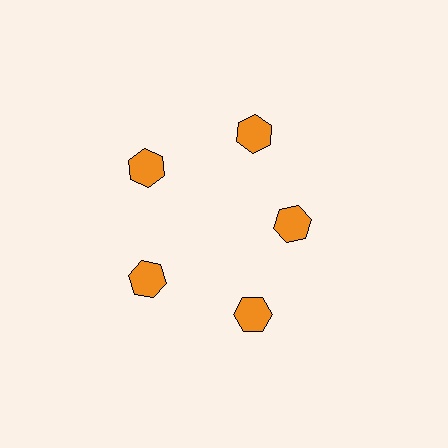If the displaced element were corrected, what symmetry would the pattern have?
It would have 5-fold rotational symmetry — the pattern would map onto itself every 72 degrees.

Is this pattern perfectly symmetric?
No. The 5 orange hexagons are arranged in a ring, but one element near the 3 o'clock position is pulled inward toward the center, breaking the 5-fold rotational symmetry.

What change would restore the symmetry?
The symmetry would be restored by moving it outward, back onto the ring so that all 5 hexagons sit at equal angles and equal distance from the center.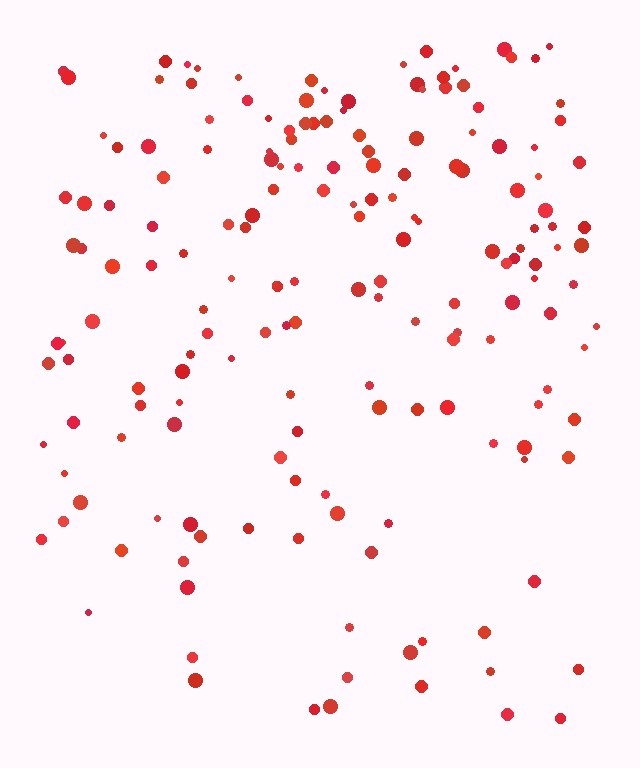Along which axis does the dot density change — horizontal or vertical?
Vertical.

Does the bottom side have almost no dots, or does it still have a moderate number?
Still a moderate number, just noticeably fewer than the top.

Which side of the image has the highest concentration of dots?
The top.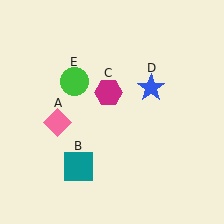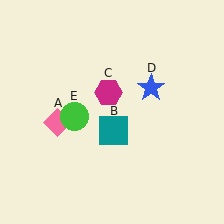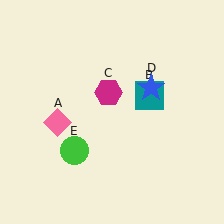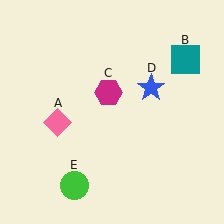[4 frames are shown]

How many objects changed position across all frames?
2 objects changed position: teal square (object B), green circle (object E).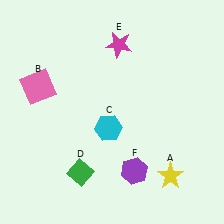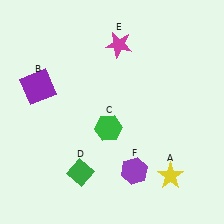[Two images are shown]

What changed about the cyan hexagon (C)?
In Image 1, C is cyan. In Image 2, it changed to green.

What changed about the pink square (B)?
In Image 1, B is pink. In Image 2, it changed to purple.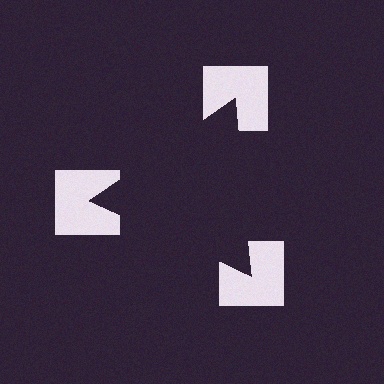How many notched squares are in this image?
There are 3 — one at each vertex of the illusory triangle.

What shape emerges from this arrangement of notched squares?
An illusory triangle — its edges are inferred from the aligned wedge cuts in the notched squares, not physically drawn.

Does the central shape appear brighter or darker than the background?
It typically appears slightly darker than the background, even though no actual brightness change is drawn.